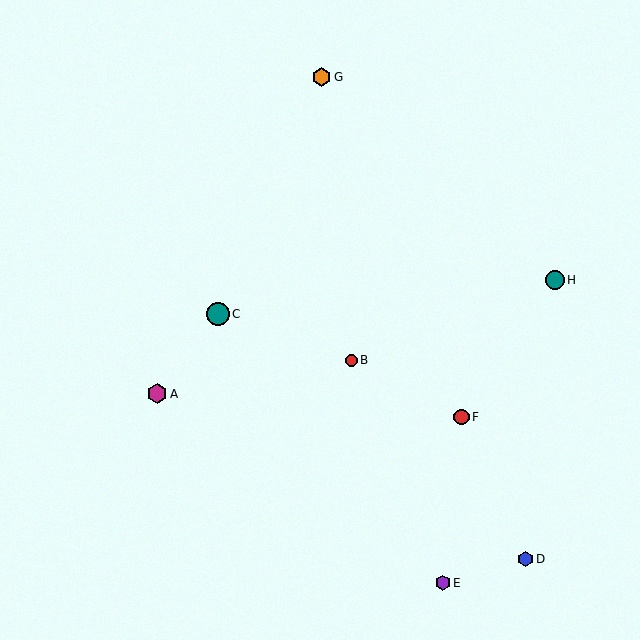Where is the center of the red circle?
The center of the red circle is at (351, 360).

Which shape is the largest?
The teal circle (labeled C) is the largest.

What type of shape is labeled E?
Shape E is a purple hexagon.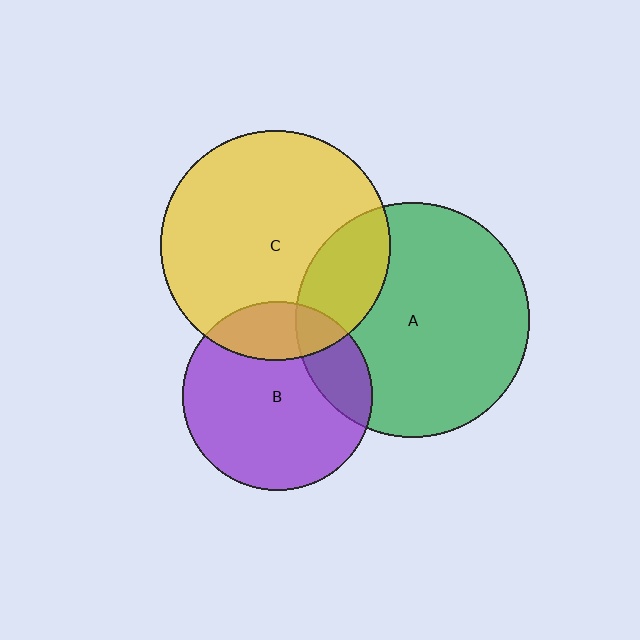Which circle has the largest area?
Circle A (green).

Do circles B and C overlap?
Yes.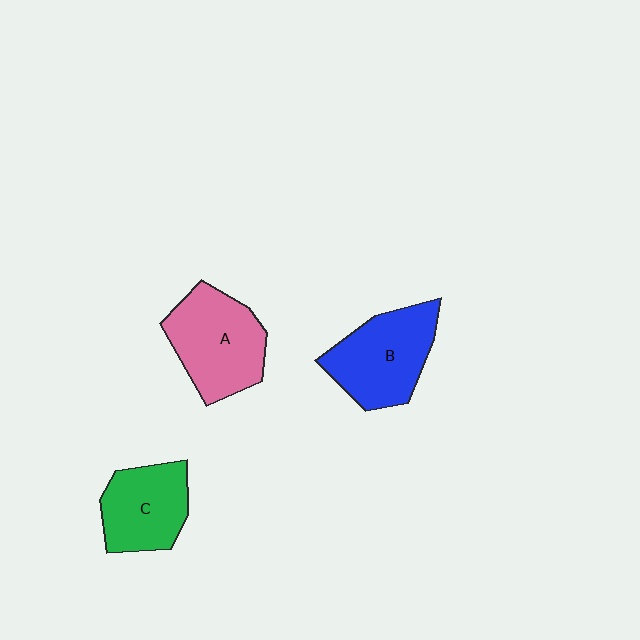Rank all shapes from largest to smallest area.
From largest to smallest: A (pink), B (blue), C (green).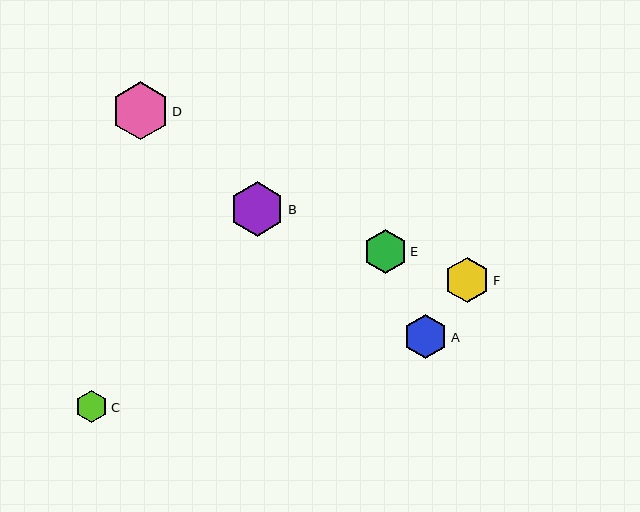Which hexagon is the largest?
Hexagon D is the largest with a size of approximately 58 pixels.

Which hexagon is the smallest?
Hexagon C is the smallest with a size of approximately 32 pixels.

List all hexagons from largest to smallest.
From largest to smallest: D, B, F, A, E, C.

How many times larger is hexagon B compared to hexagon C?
Hexagon B is approximately 1.7 times the size of hexagon C.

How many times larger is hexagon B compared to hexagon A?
Hexagon B is approximately 1.3 times the size of hexagon A.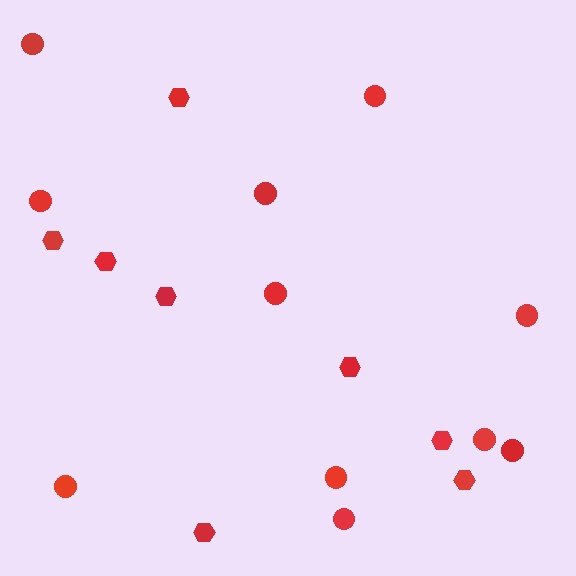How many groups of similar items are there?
There are 2 groups: one group of circles (11) and one group of hexagons (8).